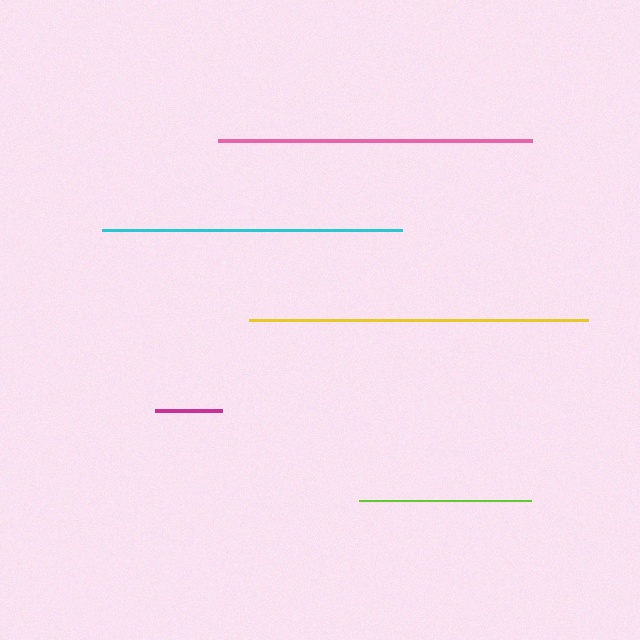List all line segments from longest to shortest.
From longest to shortest: yellow, pink, cyan, lime, magenta.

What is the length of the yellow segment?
The yellow segment is approximately 339 pixels long.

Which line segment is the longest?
The yellow line is the longest at approximately 339 pixels.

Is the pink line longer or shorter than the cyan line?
The pink line is longer than the cyan line.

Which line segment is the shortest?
The magenta line is the shortest at approximately 67 pixels.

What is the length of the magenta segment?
The magenta segment is approximately 67 pixels long.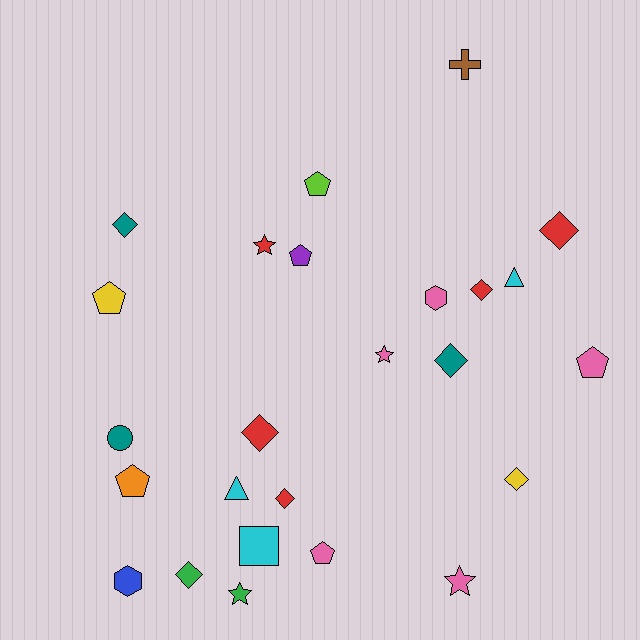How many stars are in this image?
There are 4 stars.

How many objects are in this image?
There are 25 objects.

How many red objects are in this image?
There are 5 red objects.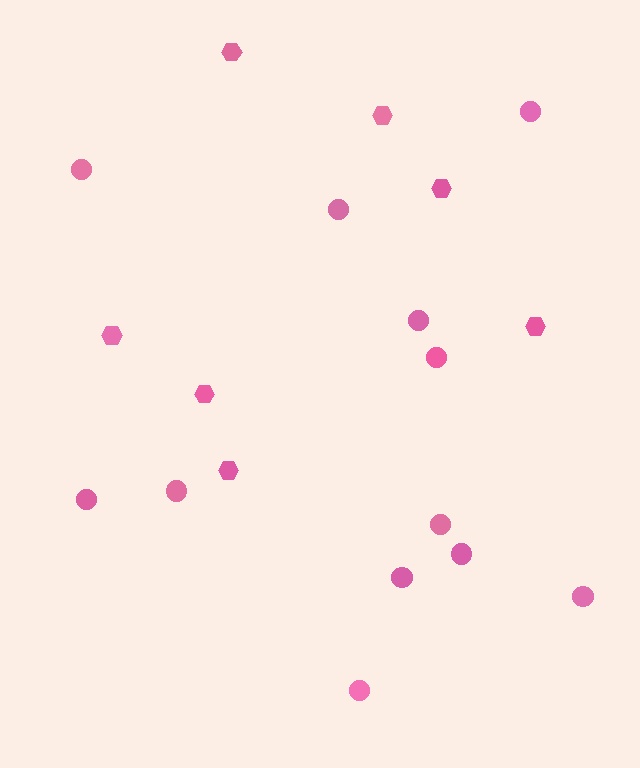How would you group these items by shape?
There are 2 groups: one group of circles (12) and one group of hexagons (7).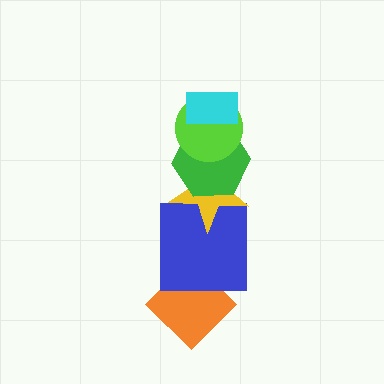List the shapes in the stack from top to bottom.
From top to bottom: the cyan rectangle, the lime circle, the green hexagon, the yellow star, the blue square, the orange diamond.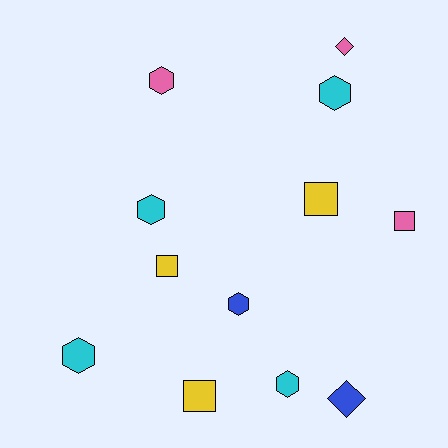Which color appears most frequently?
Cyan, with 4 objects.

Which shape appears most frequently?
Hexagon, with 6 objects.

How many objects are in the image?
There are 12 objects.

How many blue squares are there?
There are no blue squares.